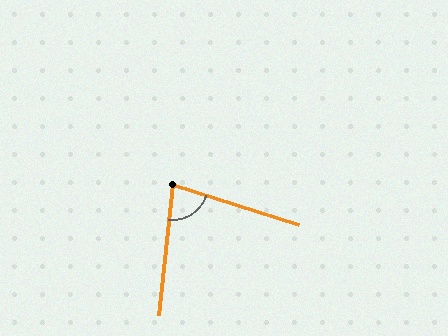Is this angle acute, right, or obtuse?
It is acute.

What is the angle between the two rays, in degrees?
Approximately 78 degrees.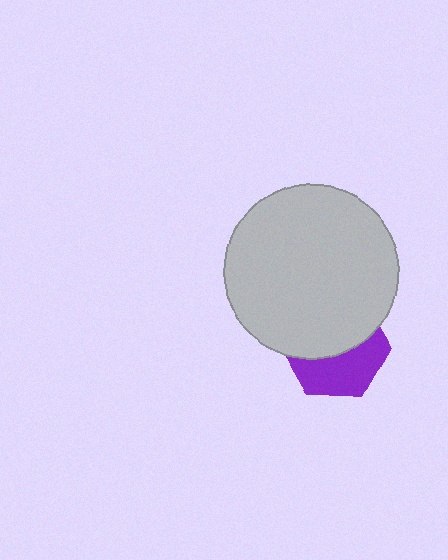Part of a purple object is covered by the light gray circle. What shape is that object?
It is a hexagon.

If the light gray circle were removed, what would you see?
You would see the complete purple hexagon.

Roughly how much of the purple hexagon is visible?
About half of it is visible (roughly 45%).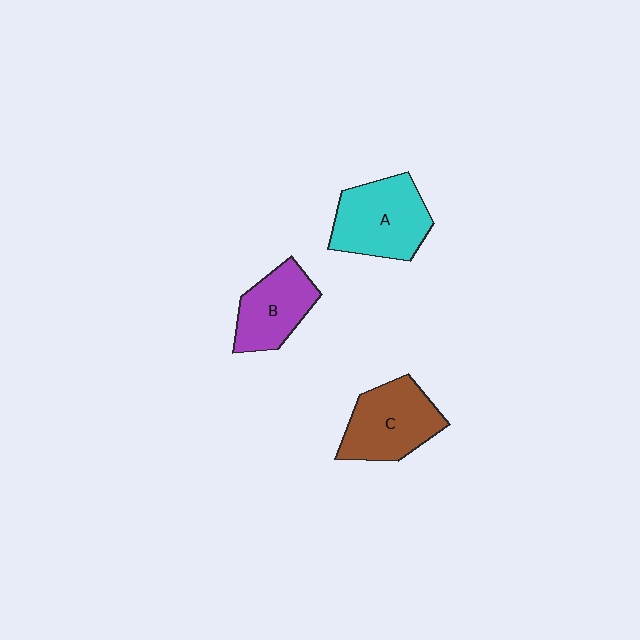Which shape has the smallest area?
Shape B (purple).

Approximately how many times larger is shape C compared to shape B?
Approximately 1.2 times.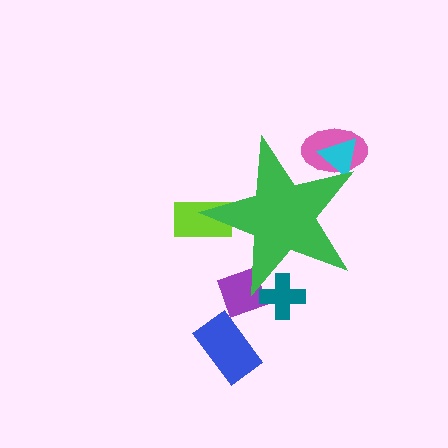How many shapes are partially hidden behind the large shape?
5 shapes are partially hidden.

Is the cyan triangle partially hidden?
Yes, the cyan triangle is partially hidden behind the green star.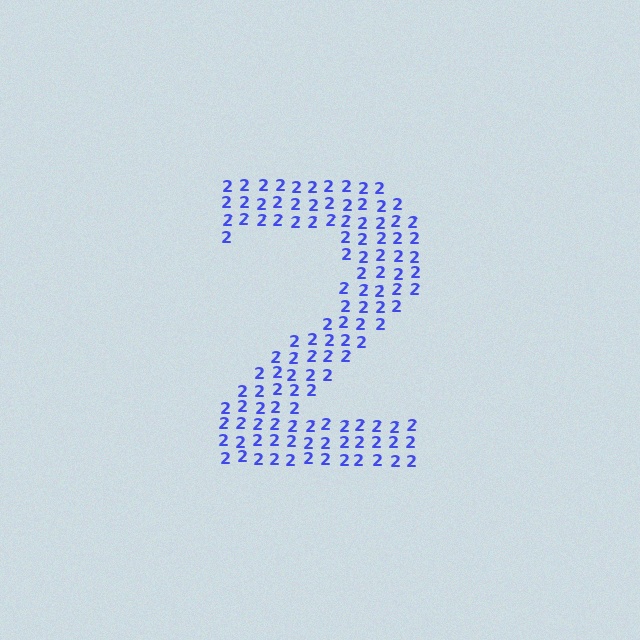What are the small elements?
The small elements are digit 2's.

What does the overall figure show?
The overall figure shows the digit 2.